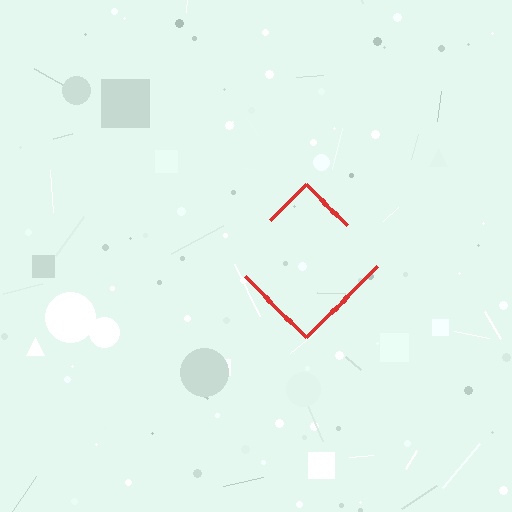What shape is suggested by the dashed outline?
The dashed outline suggests a diamond.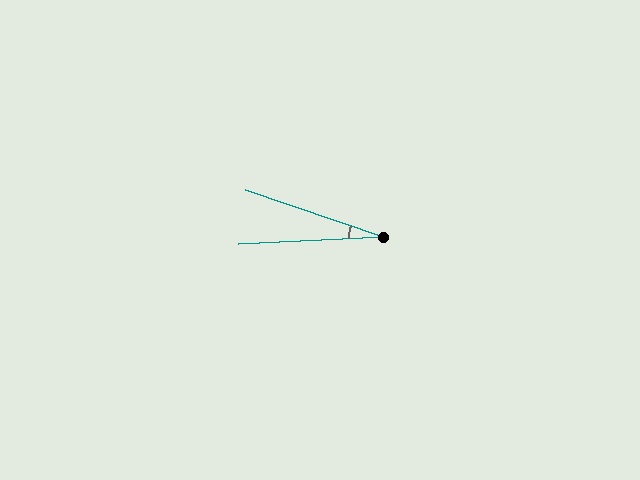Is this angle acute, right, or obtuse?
It is acute.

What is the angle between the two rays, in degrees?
Approximately 22 degrees.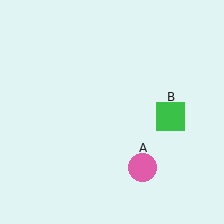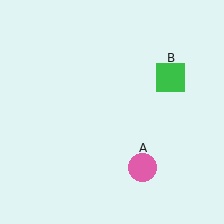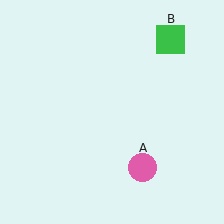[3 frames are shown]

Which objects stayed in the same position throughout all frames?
Pink circle (object A) remained stationary.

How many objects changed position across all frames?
1 object changed position: green square (object B).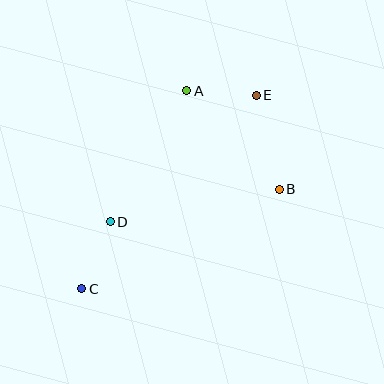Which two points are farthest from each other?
Points C and E are farthest from each other.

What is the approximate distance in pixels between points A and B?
The distance between A and B is approximately 135 pixels.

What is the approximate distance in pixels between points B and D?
The distance between B and D is approximately 172 pixels.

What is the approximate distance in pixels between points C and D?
The distance between C and D is approximately 73 pixels.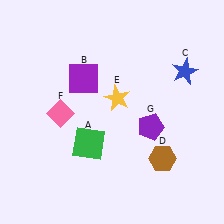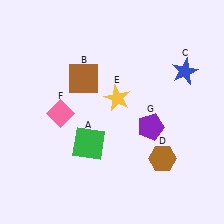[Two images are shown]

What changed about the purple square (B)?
In Image 1, B is purple. In Image 2, it changed to brown.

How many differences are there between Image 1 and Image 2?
There is 1 difference between the two images.